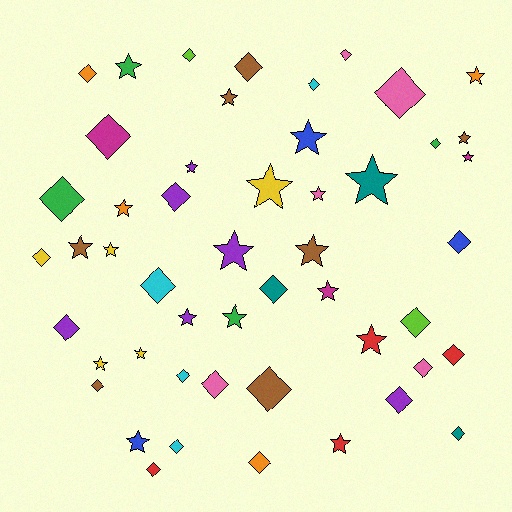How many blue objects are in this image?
There are 3 blue objects.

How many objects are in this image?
There are 50 objects.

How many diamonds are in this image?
There are 27 diamonds.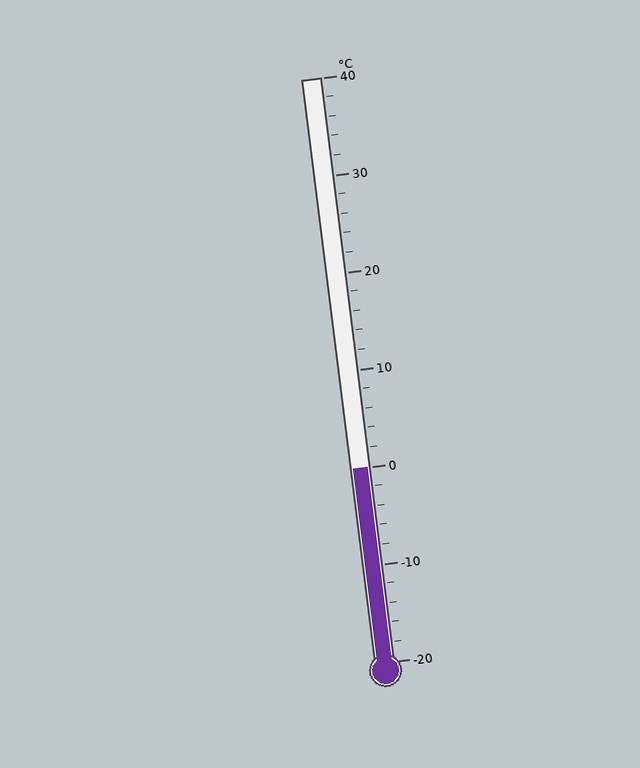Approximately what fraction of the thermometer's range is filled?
The thermometer is filled to approximately 35% of its range.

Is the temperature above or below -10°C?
The temperature is above -10°C.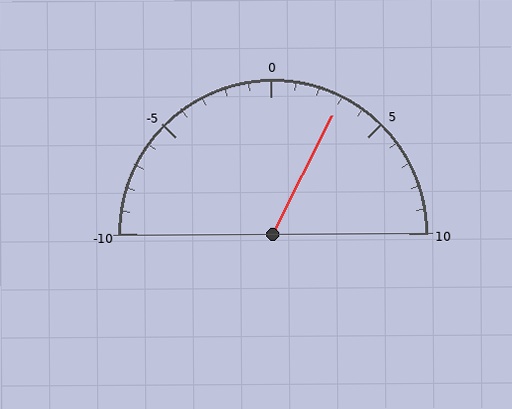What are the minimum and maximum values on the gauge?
The gauge ranges from -10 to 10.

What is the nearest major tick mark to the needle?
The nearest major tick mark is 5.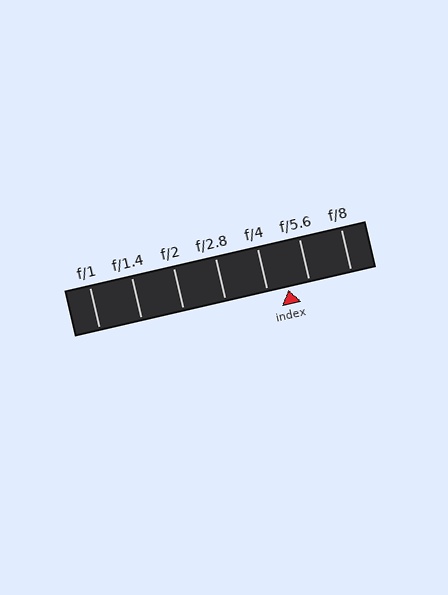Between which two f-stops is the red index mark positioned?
The index mark is between f/4 and f/5.6.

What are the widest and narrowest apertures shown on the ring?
The widest aperture shown is f/1 and the narrowest is f/8.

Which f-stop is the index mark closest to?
The index mark is closest to f/4.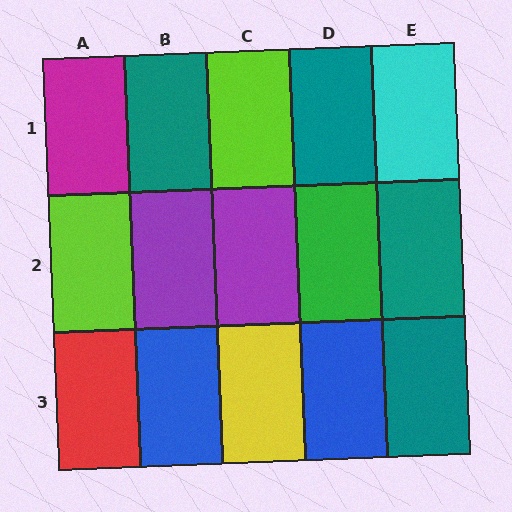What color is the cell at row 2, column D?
Green.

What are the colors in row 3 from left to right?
Red, blue, yellow, blue, teal.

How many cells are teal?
4 cells are teal.